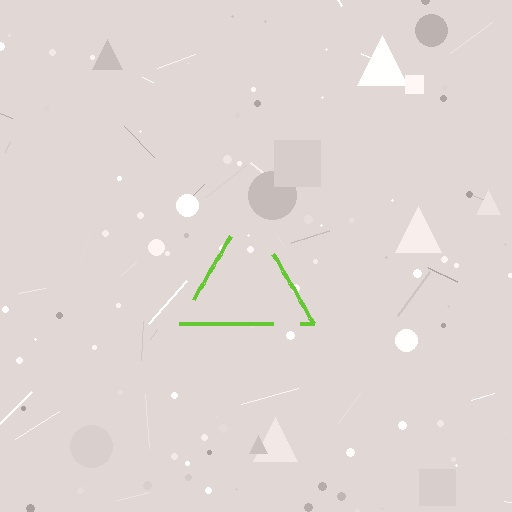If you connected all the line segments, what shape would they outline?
They would outline a triangle.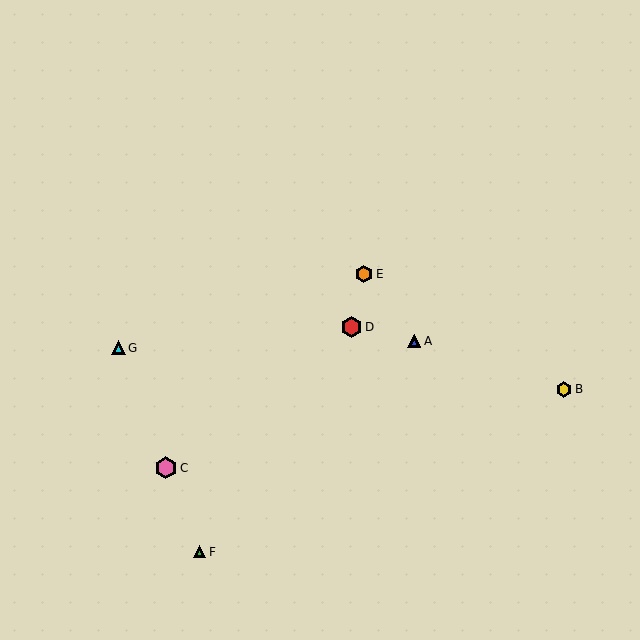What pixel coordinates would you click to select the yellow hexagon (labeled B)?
Click at (564, 389) to select the yellow hexagon B.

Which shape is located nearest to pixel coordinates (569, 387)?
The yellow hexagon (labeled B) at (564, 389) is nearest to that location.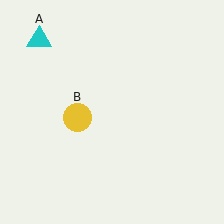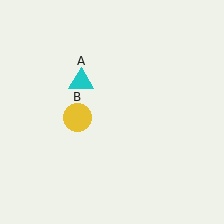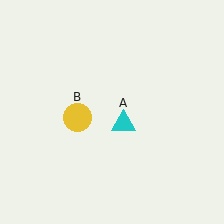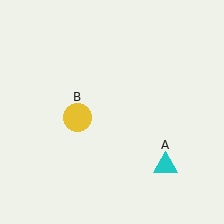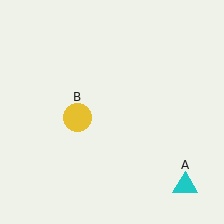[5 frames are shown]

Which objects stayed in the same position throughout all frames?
Yellow circle (object B) remained stationary.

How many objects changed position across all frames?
1 object changed position: cyan triangle (object A).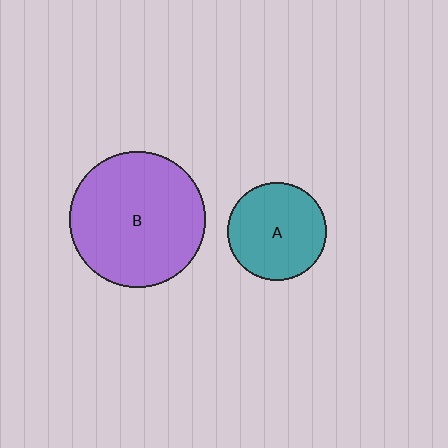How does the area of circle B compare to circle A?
Approximately 1.9 times.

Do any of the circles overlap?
No, none of the circles overlap.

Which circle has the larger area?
Circle B (purple).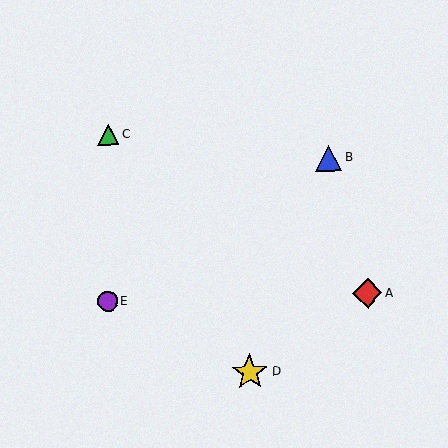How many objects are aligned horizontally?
2 objects (A, E) are aligned horizontally.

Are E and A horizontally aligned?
Yes, both are at y≈301.